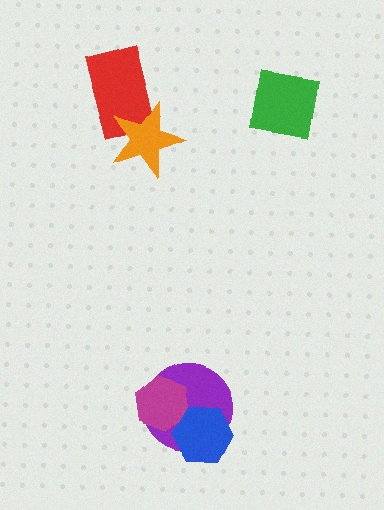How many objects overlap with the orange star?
1 object overlaps with the orange star.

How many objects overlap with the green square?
0 objects overlap with the green square.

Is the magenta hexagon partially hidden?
Yes, it is partially covered by another shape.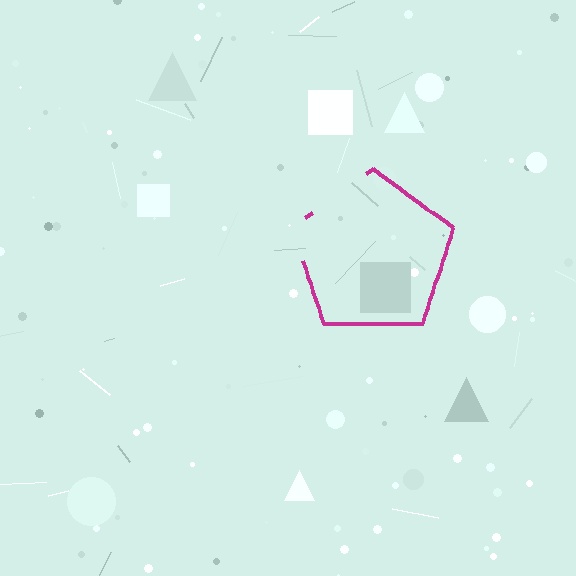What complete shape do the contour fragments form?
The contour fragments form a pentagon.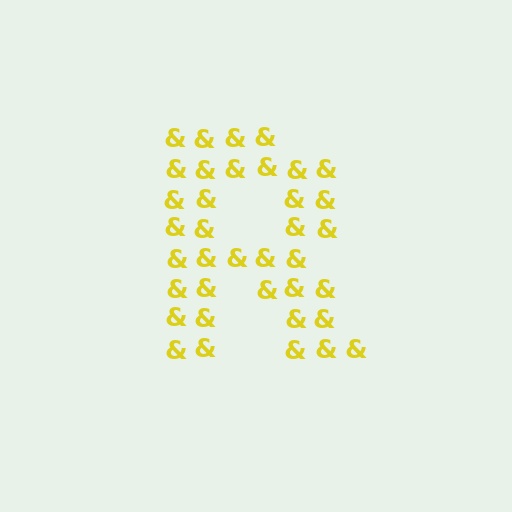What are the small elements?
The small elements are ampersands.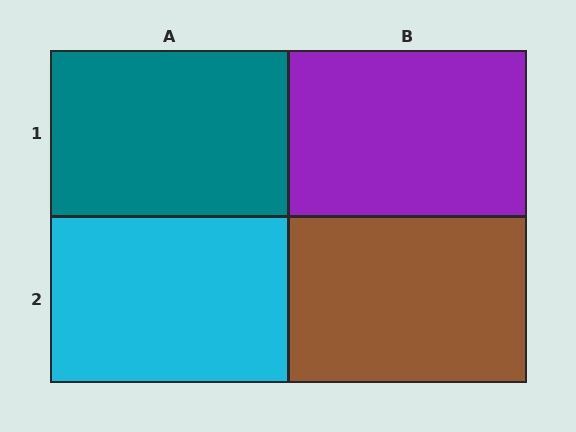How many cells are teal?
1 cell is teal.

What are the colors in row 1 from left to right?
Teal, purple.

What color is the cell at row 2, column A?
Cyan.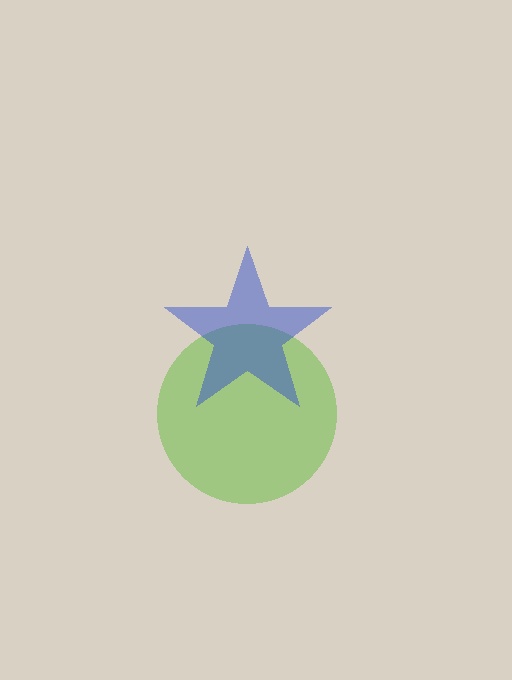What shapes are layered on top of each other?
The layered shapes are: a lime circle, a blue star.